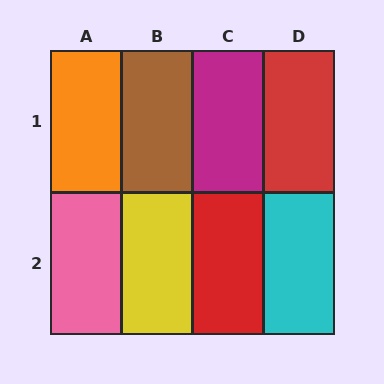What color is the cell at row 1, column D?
Red.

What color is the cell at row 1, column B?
Brown.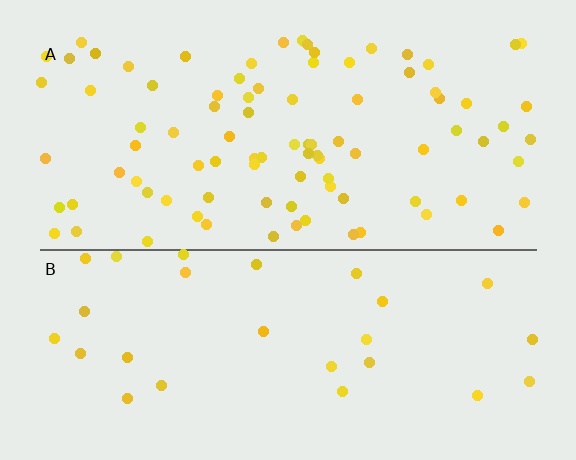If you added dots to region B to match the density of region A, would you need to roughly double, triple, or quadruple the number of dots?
Approximately triple.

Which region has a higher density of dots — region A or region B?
A (the top).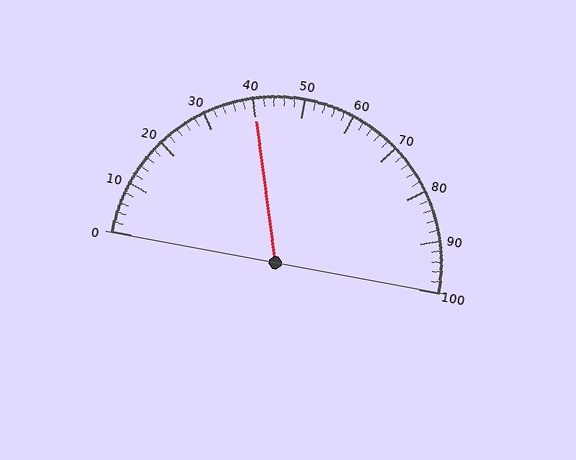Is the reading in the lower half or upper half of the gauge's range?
The reading is in the lower half of the range (0 to 100).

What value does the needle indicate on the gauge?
The needle indicates approximately 40.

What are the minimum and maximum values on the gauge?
The gauge ranges from 0 to 100.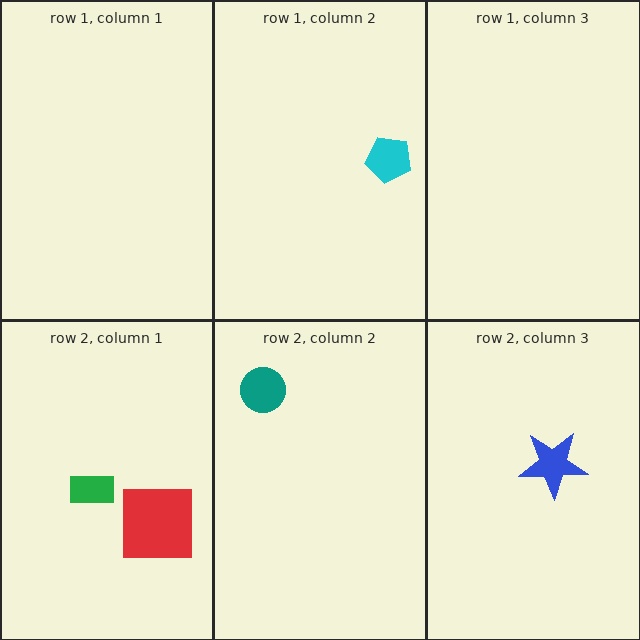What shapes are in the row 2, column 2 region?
The teal circle.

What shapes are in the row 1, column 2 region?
The cyan pentagon.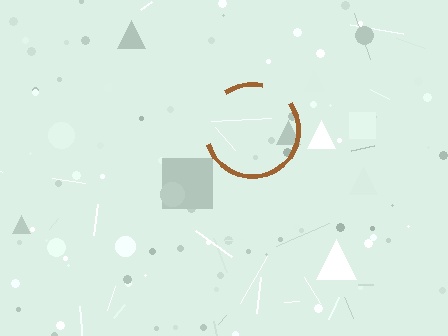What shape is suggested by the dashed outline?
The dashed outline suggests a circle.